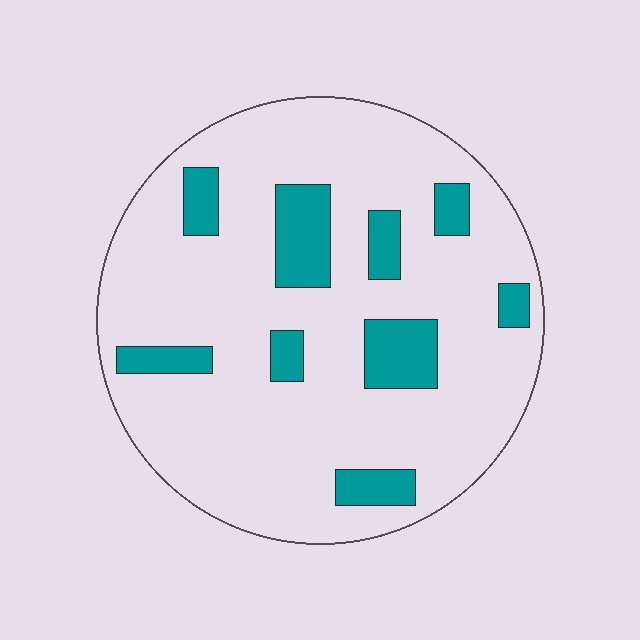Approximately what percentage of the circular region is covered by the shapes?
Approximately 15%.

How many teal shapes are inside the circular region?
9.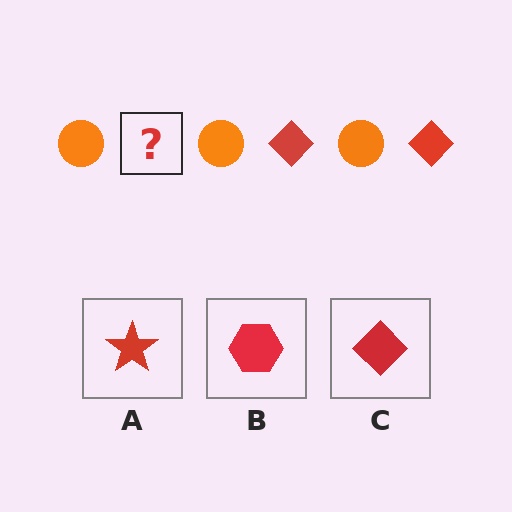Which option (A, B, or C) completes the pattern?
C.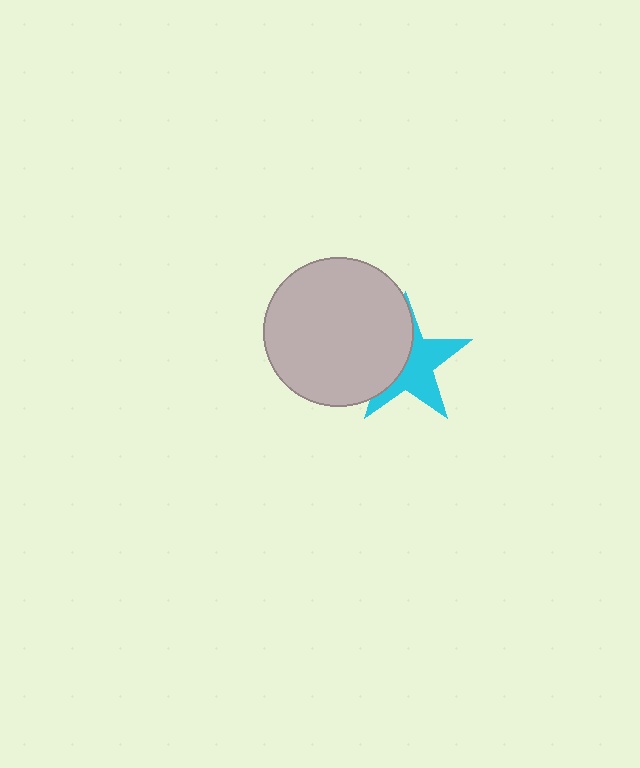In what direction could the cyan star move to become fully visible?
The cyan star could move right. That would shift it out from behind the light gray circle entirely.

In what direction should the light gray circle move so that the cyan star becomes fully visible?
The light gray circle should move left. That is the shortest direction to clear the overlap and leave the cyan star fully visible.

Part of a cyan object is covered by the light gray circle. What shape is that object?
It is a star.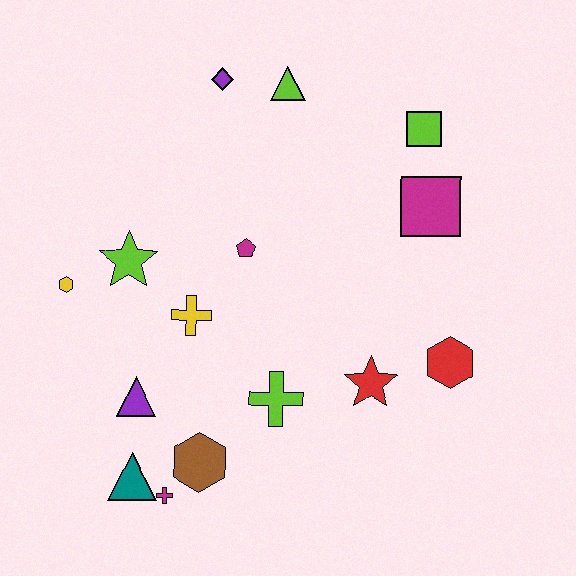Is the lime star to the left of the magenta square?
Yes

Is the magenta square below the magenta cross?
No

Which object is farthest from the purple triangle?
The lime square is farthest from the purple triangle.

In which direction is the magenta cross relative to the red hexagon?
The magenta cross is to the left of the red hexagon.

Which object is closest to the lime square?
The magenta square is closest to the lime square.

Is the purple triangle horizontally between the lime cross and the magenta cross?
No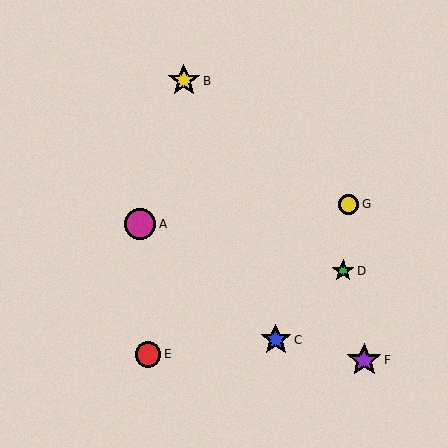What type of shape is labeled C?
Shape C is a blue star.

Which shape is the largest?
The purple star (labeled F) is the largest.